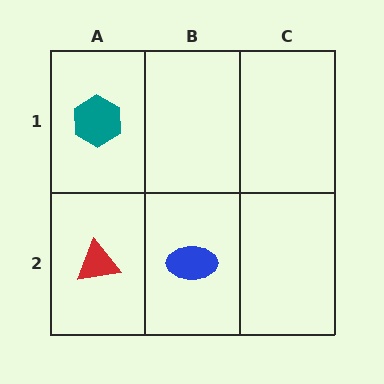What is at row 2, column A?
A red triangle.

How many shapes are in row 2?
2 shapes.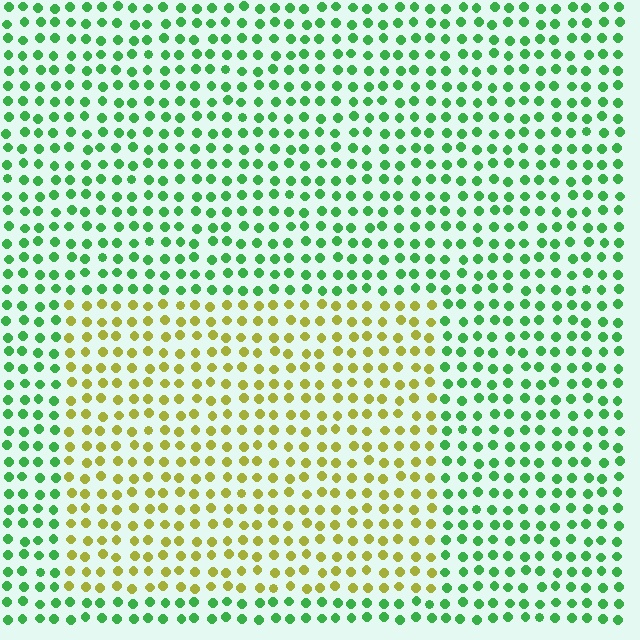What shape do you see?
I see a rectangle.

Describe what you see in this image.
The image is filled with small green elements in a uniform arrangement. A rectangle-shaped region is visible where the elements are tinted to a slightly different hue, forming a subtle color boundary.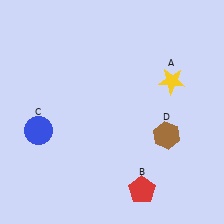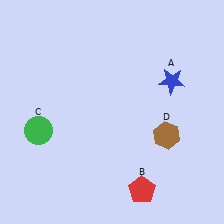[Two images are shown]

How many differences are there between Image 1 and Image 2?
There are 2 differences between the two images.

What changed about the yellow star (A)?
In Image 1, A is yellow. In Image 2, it changed to blue.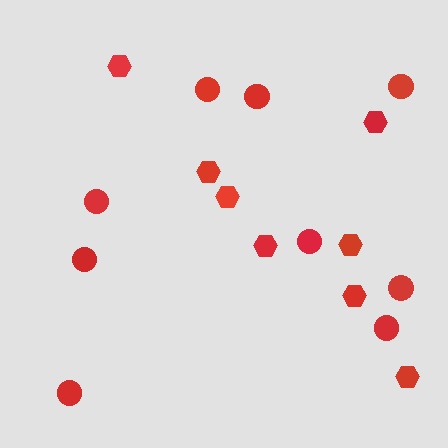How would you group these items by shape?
There are 2 groups: one group of hexagons (8) and one group of circles (9).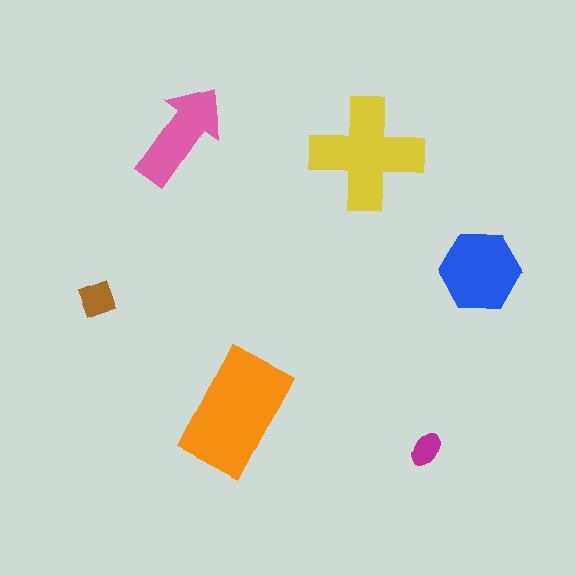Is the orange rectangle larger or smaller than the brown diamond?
Larger.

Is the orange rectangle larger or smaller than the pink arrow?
Larger.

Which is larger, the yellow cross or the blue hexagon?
The yellow cross.